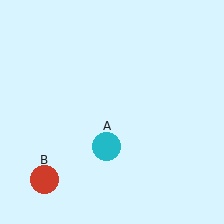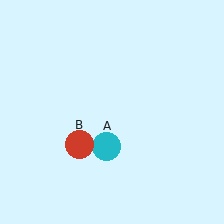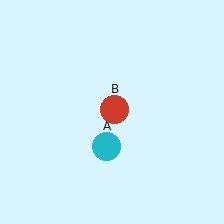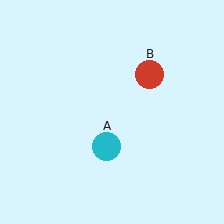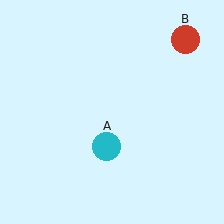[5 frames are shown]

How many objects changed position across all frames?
1 object changed position: red circle (object B).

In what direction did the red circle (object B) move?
The red circle (object B) moved up and to the right.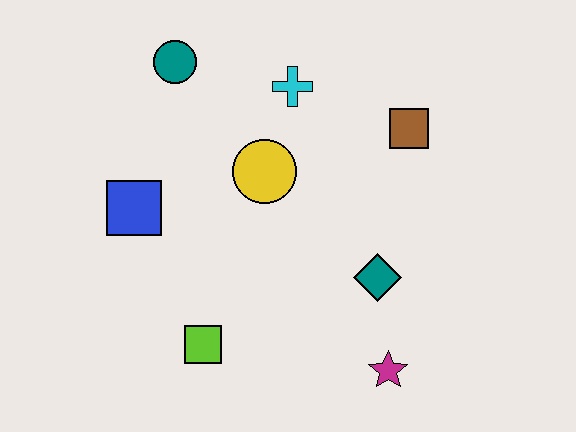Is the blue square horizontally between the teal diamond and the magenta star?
No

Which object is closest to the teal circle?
The cyan cross is closest to the teal circle.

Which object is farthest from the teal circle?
The magenta star is farthest from the teal circle.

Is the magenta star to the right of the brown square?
No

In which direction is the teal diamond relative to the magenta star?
The teal diamond is above the magenta star.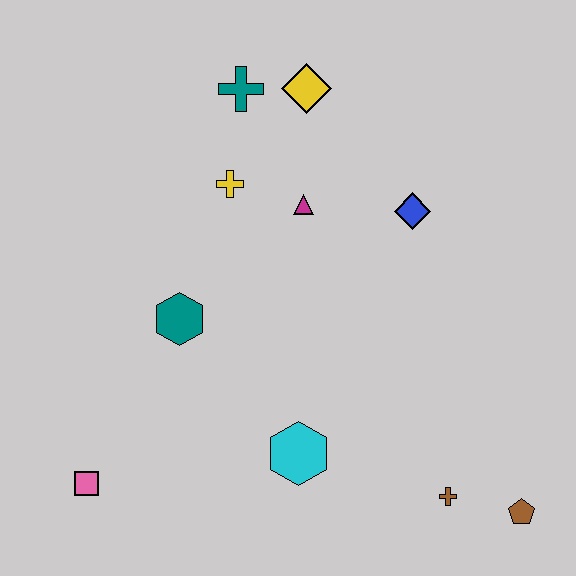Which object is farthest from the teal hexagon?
The brown pentagon is farthest from the teal hexagon.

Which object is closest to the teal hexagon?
The yellow cross is closest to the teal hexagon.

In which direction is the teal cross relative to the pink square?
The teal cross is above the pink square.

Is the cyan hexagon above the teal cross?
No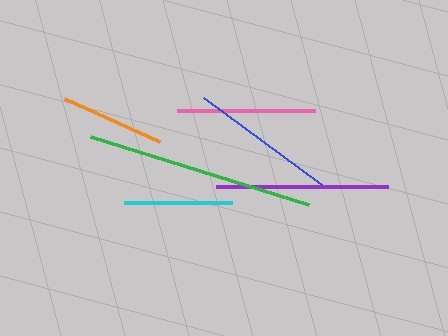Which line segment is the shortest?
The orange line is the shortest at approximately 104 pixels.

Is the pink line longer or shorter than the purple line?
The purple line is longer than the pink line.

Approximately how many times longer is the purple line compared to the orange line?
The purple line is approximately 1.6 times the length of the orange line.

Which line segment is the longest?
The green line is the longest at approximately 228 pixels.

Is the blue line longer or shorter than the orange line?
The blue line is longer than the orange line.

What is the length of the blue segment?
The blue segment is approximately 147 pixels long.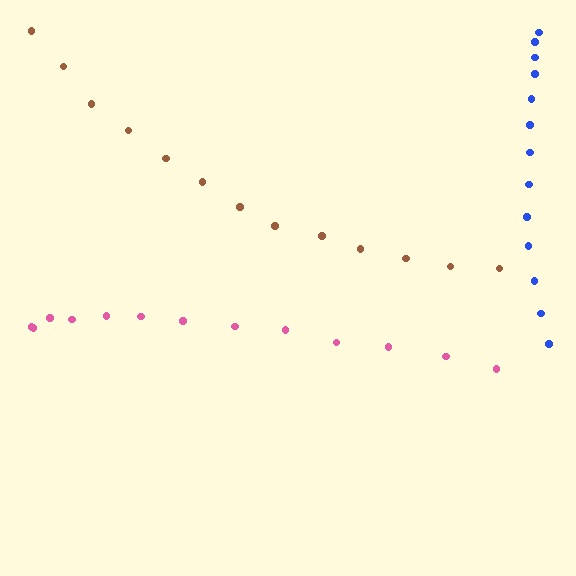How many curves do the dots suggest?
There are 3 distinct paths.